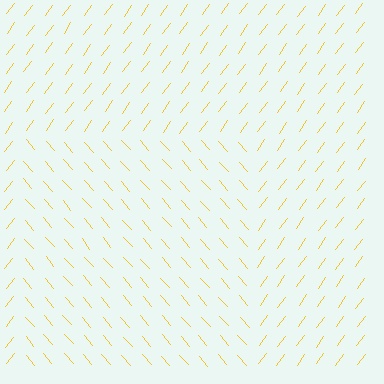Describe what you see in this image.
The image is filled with small yellow line segments. A rectangle region in the image has lines oriented differently from the surrounding lines, creating a visible texture boundary.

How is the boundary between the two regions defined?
The boundary is defined purely by a change in line orientation (approximately 77 degrees difference). All lines are the same color and thickness.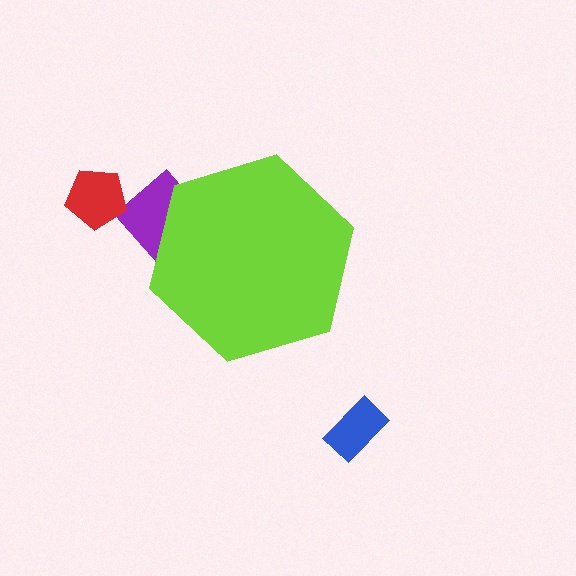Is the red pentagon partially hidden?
No, the red pentagon is fully visible.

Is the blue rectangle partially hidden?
No, the blue rectangle is fully visible.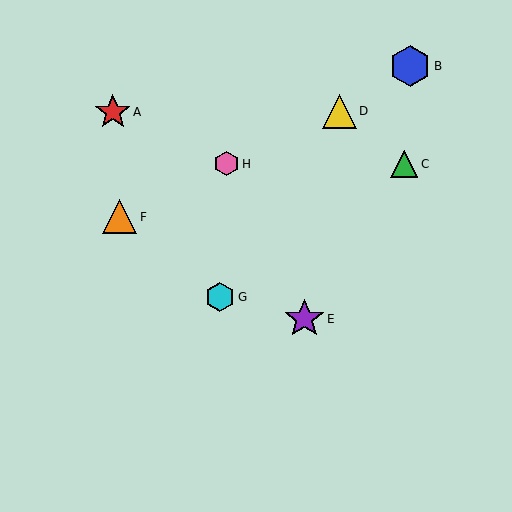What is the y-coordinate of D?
Object D is at y≈111.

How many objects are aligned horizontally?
2 objects (C, H) are aligned horizontally.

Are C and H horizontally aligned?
Yes, both are at y≈164.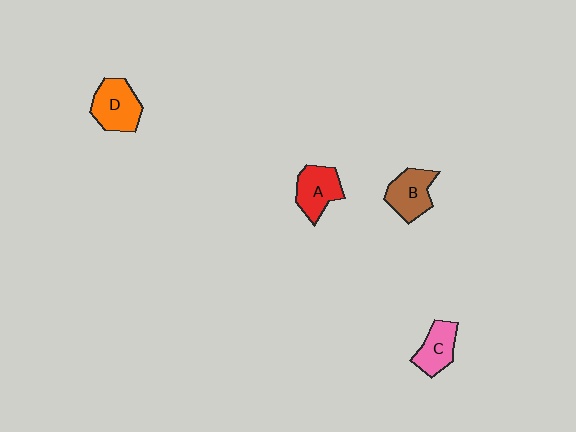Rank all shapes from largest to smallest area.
From largest to smallest: D (orange), A (red), B (brown), C (pink).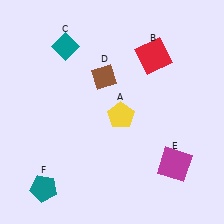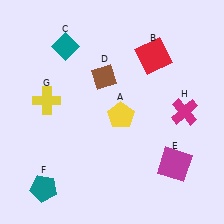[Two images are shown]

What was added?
A yellow cross (G), a magenta cross (H) were added in Image 2.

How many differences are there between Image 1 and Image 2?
There are 2 differences between the two images.